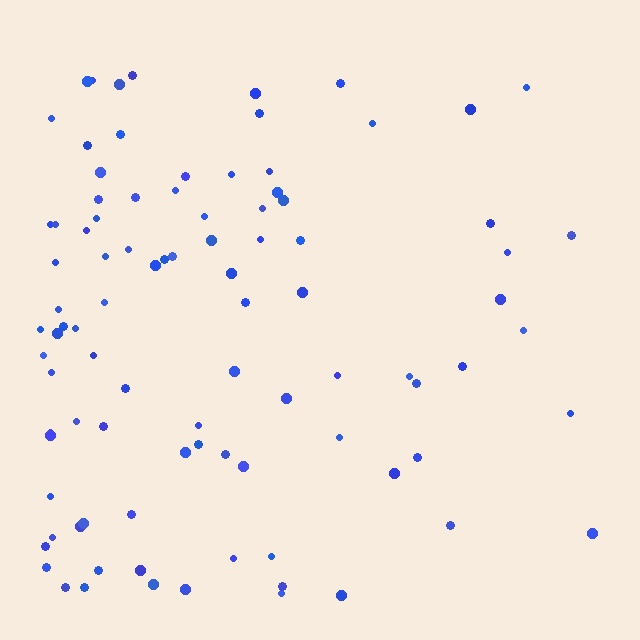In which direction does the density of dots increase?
From right to left, with the left side densest.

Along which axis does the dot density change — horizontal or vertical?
Horizontal.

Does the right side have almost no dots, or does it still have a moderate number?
Still a moderate number, just noticeably fewer than the left.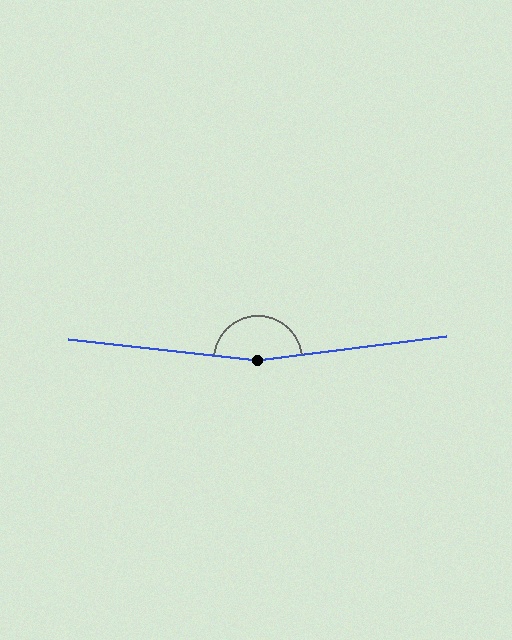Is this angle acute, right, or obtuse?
It is obtuse.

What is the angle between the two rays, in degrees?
Approximately 167 degrees.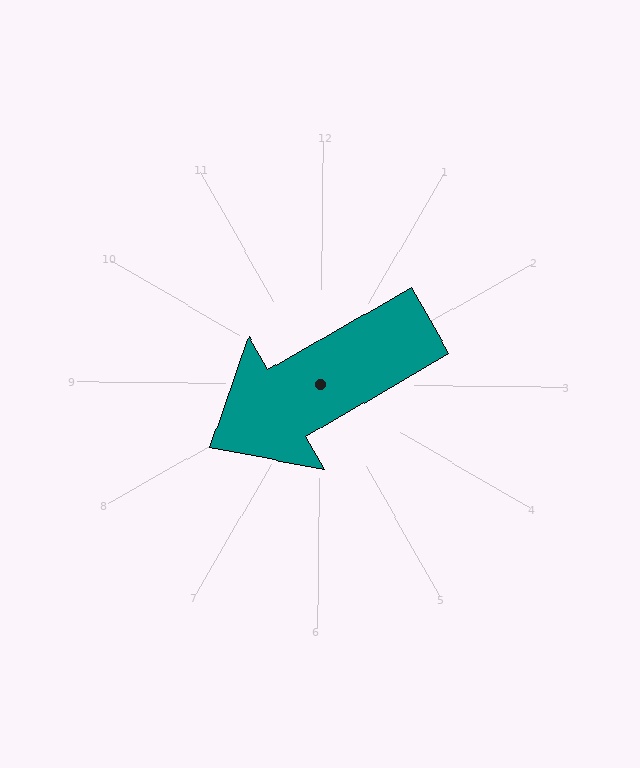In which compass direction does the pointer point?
Southwest.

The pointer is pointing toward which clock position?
Roughly 8 o'clock.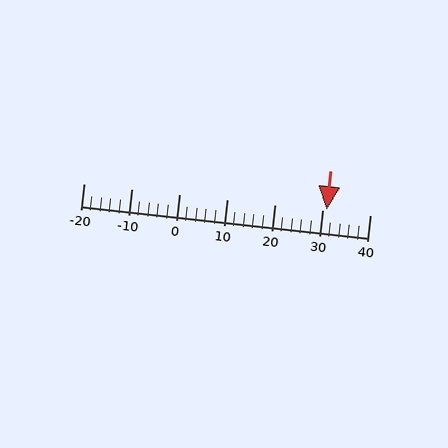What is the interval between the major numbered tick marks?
The major tick marks are spaced 10 units apart.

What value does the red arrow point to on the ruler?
The red arrow points to approximately 31.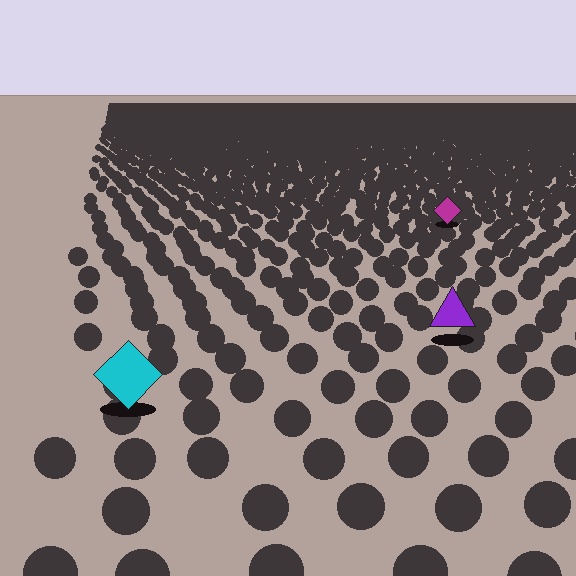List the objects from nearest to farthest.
From nearest to farthest: the cyan diamond, the purple triangle, the magenta diamond.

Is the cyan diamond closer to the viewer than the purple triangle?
Yes. The cyan diamond is closer — you can tell from the texture gradient: the ground texture is coarser near it.